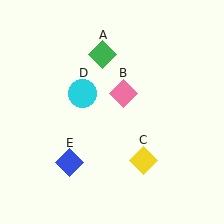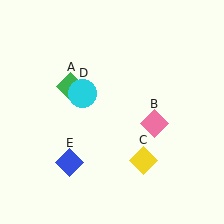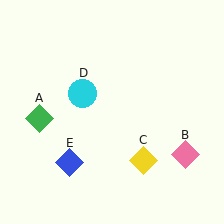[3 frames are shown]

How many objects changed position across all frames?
2 objects changed position: green diamond (object A), pink diamond (object B).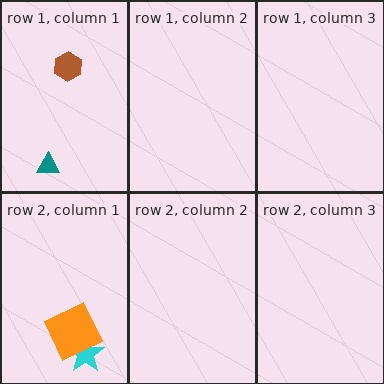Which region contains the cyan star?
The row 2, column 1 region.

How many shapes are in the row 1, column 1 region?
2.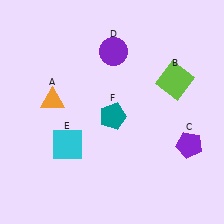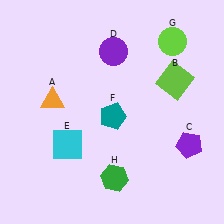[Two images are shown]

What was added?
A lime circle (G), a green hexagon (H) were added in Image 2.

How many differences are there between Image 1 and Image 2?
There are 2 differences between the two images.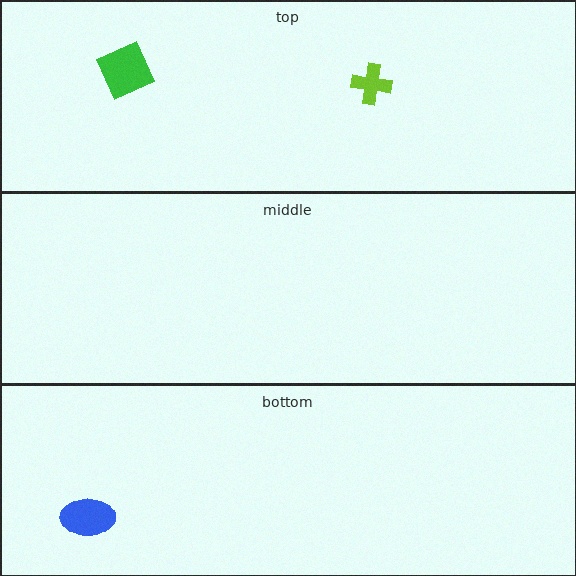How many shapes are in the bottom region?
1.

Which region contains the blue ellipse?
The bottom region.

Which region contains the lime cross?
The top region.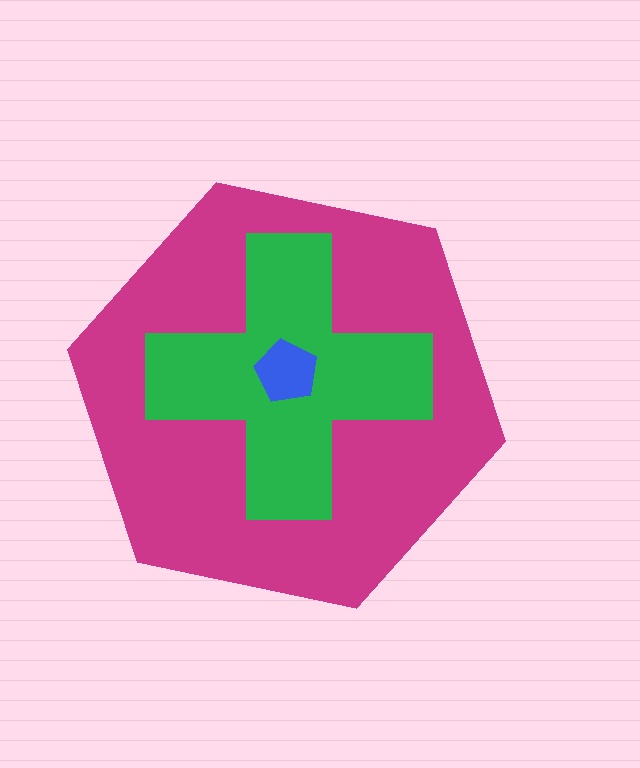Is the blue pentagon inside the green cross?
Yes.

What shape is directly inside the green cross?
The blue pentagon.